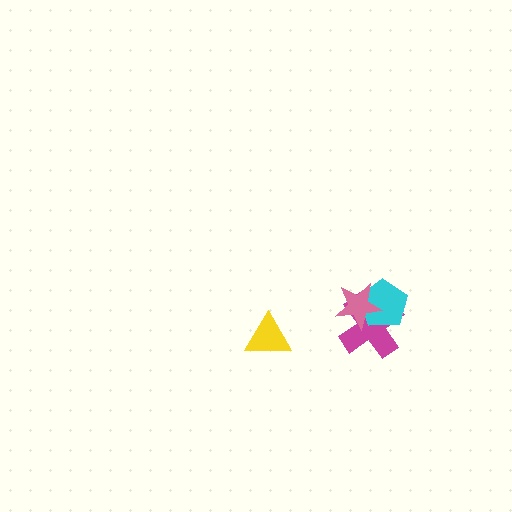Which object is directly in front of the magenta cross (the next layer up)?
The cyan pentagon is directly in front of the magenta cross.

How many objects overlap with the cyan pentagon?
2 objects overlap with the cyan pentagon.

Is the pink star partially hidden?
No, no other shape covers it.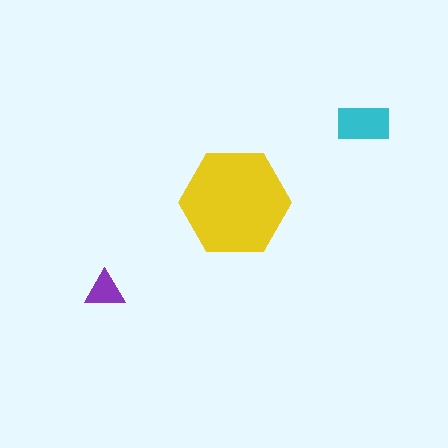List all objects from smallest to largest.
The purple triangle, the cyan rectangle, the yellow hexagon.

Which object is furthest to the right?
The cyan rectangle is rightmost.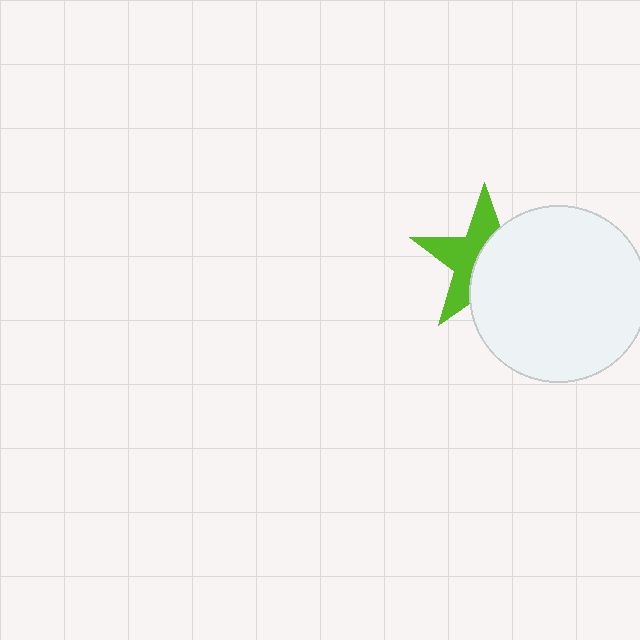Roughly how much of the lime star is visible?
About half of it is visible (roughly 48%).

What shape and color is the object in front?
The object in front is a white circle.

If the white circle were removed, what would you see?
You would see the complete lime star.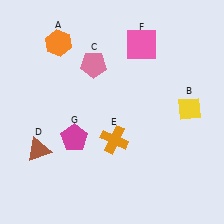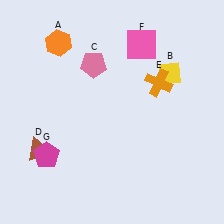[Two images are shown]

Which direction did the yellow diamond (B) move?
The yellow diamond (B) moved up.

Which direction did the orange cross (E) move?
The orange cross (E) moved up.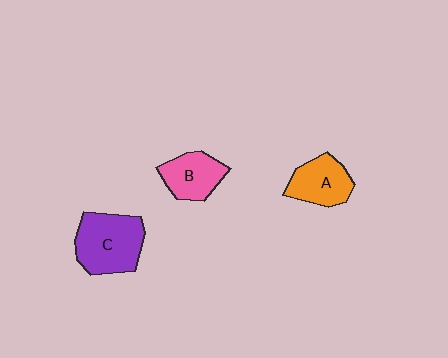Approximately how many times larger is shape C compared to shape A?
Approximately 1.4 times.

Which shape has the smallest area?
Shape B (pink).